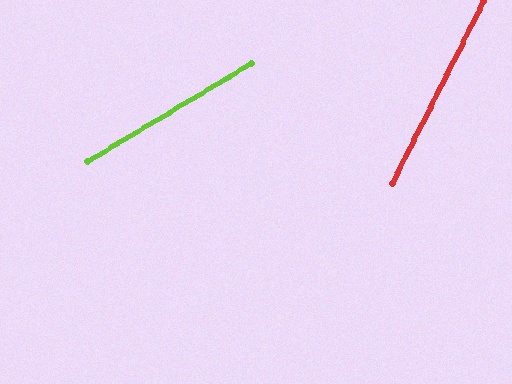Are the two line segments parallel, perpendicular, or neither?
Neither parallel nor perpendicular — they differ by about 32°.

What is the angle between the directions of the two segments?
Approximately 32 degrees.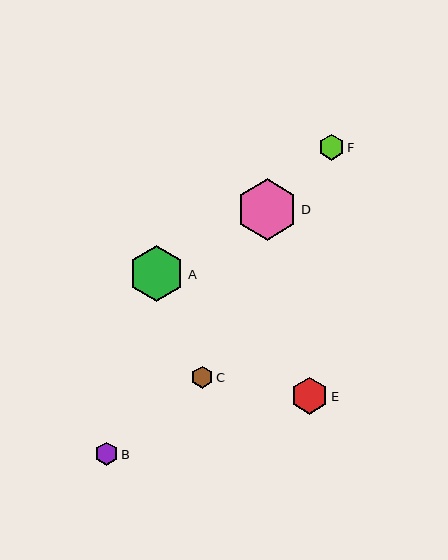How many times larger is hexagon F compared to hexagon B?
Hexagon F is approximately 1.1 times the size of hexagon B.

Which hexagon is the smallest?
Hexagon C is the smallest with a size of approximately 22 pixels.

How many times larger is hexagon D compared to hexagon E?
Hexagon D is approximately 1.7 times the size of hexagon E.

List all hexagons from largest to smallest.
From largest to smallest: D, A, E, F, B, C.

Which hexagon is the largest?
Hexagon D is the largest with a size of approximately 62 pixels.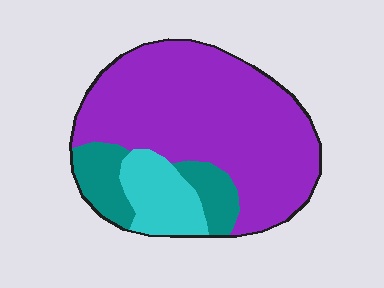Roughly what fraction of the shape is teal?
Teal takes up less than a quarter of the shape.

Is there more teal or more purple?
Purple.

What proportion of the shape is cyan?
Cyan takes up about one eighth (1/8) of the shape.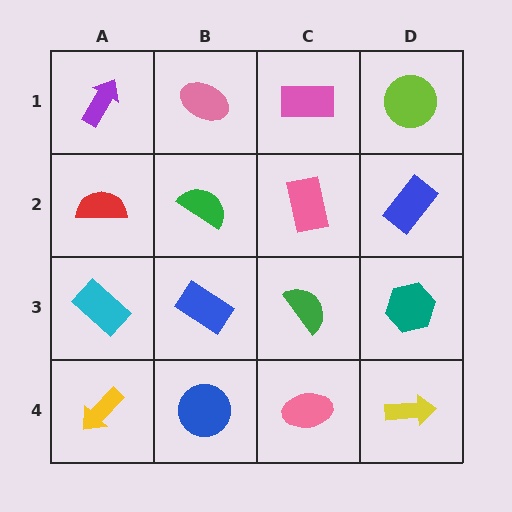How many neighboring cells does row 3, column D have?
3.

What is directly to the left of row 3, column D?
A green semicircle.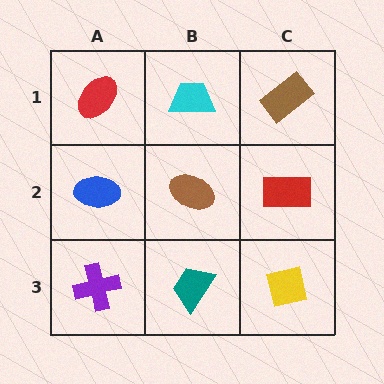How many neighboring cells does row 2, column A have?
3.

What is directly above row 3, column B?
A brown ellipse.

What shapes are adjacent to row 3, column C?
A red rectangle (row 2, column C), a teal trapezoid (row 3, column B).